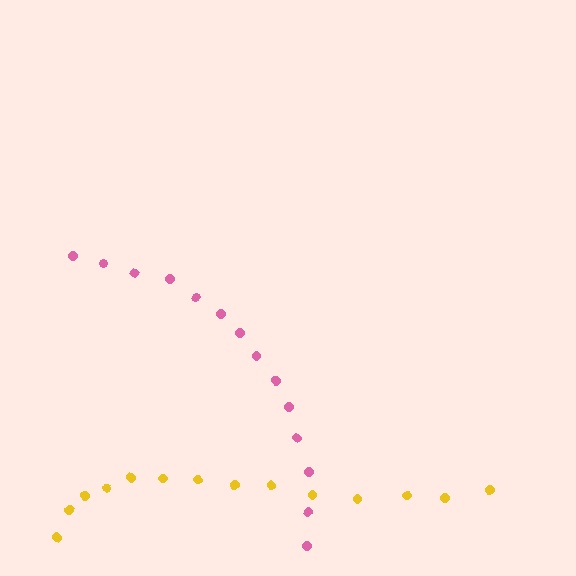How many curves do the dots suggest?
There are 2 distinct paths.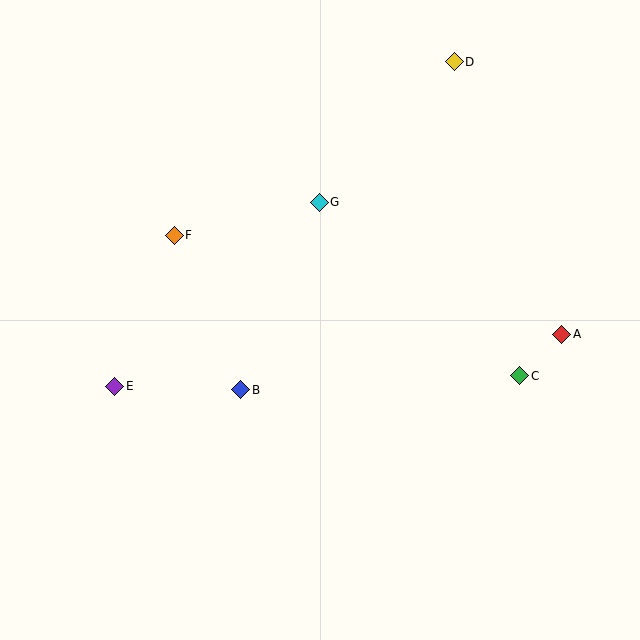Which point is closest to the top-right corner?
Point D is closest to the top-right corner.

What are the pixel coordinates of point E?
Point E is at (115, 386).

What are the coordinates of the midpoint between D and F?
The midpoint between D and F is at (314, 148).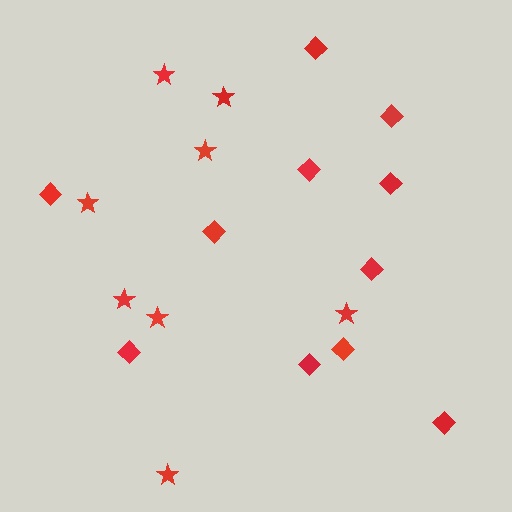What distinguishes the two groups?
There are 2 groups: one group of diamonds (11) and one group of stars (8).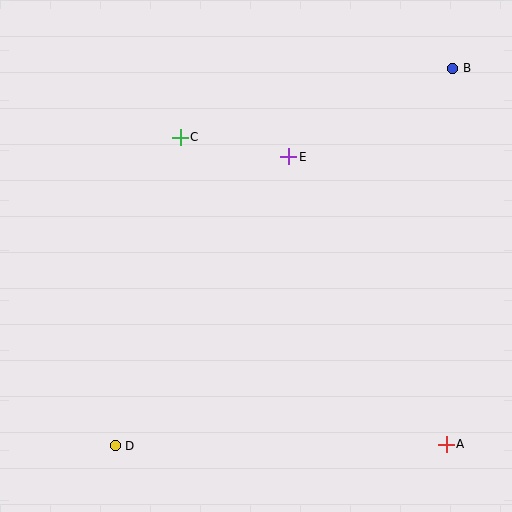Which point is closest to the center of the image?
Point E at (289, 157) is closest to the center.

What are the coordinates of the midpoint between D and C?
The midpoint between D and C is at (148, 292).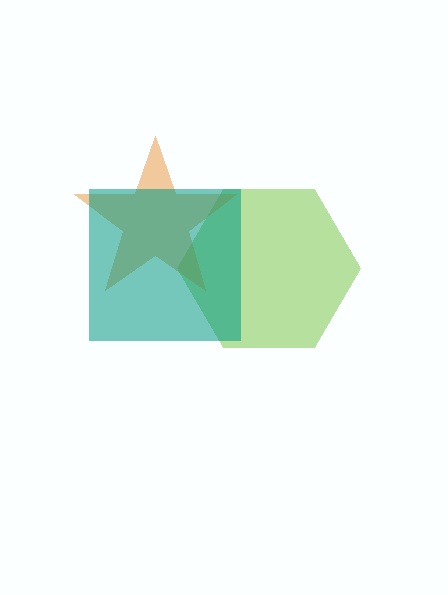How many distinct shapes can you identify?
There are 3 distinct shapes: a lime hexagon, an orange star, a teal square.